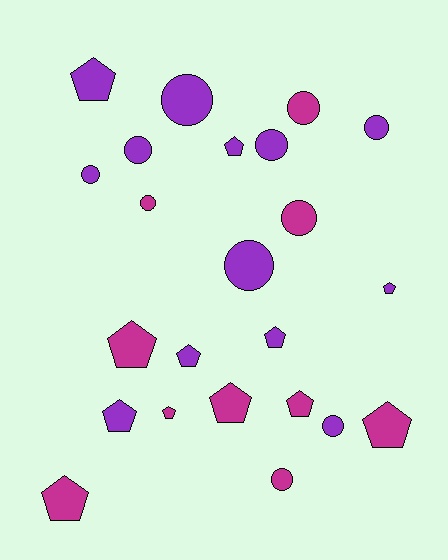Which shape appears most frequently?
Pentagon, with 12 objects.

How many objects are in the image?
There are 23 objects.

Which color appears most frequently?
Purple, with 13 objects.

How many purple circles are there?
There are 7 purple circles.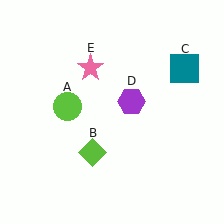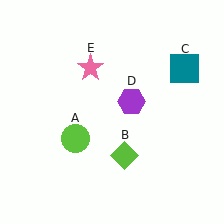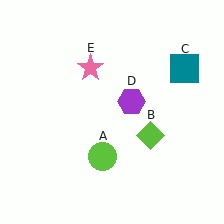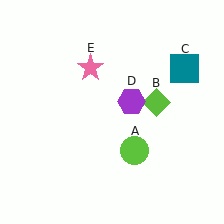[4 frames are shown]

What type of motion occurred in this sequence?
The lime circle (object A), lime diamond (object B) rotated counterclockwise around the center of the scene.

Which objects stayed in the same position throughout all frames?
Teal square (object C) and purple hexagon (object D) and pink star (object E) remained stationary.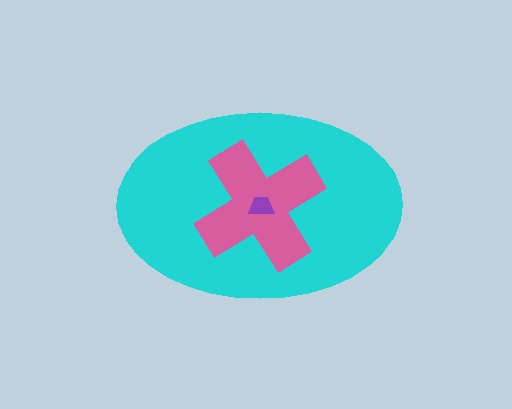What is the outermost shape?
The cyan ellipse.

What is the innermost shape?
The purple trapezoid.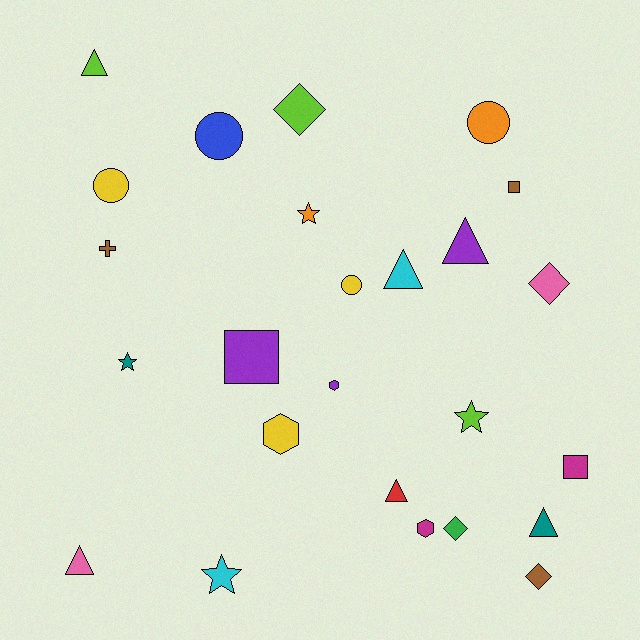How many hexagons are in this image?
There are 3 hexagons.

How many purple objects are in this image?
There are 3 purple objects.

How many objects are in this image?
There are 25 objects.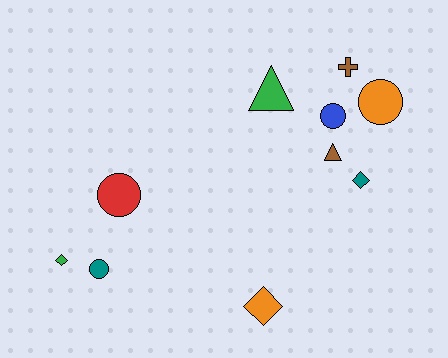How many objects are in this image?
There are 10 objects.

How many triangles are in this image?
There are 2 triangles.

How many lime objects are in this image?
There are no lime objects.